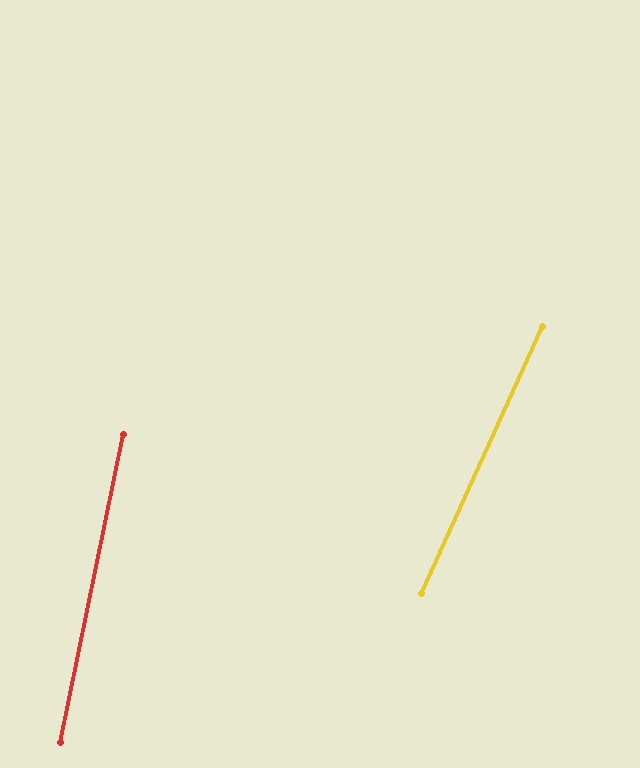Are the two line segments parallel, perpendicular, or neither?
Neither parallel nor perpendicular — they differ by about 13°.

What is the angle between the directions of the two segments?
Approximately 13 degrees.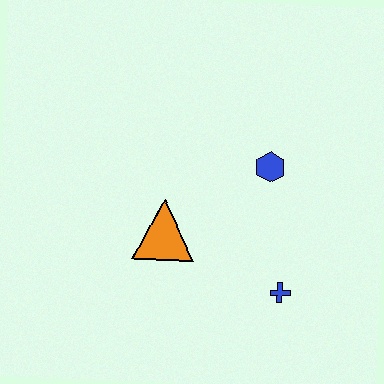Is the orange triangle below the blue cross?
No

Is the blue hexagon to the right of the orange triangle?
Yes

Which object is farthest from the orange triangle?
The blue cross is farthest from the orange triangle.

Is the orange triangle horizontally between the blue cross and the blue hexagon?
No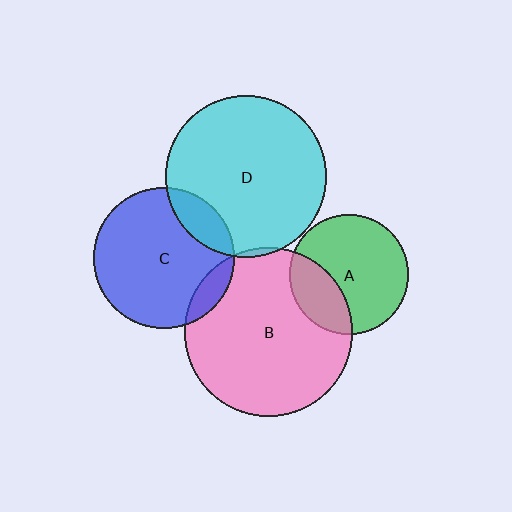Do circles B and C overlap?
Yes.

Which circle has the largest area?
Circle B (pink).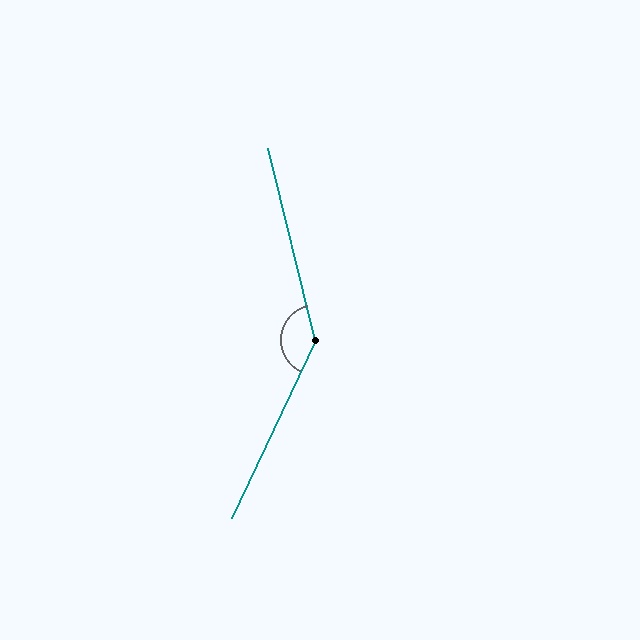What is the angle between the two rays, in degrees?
Approximately 141 degrees.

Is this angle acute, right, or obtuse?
It is obtuse.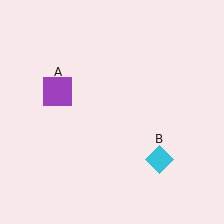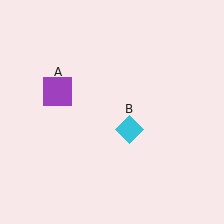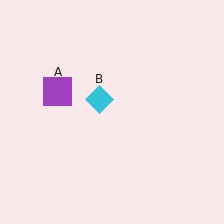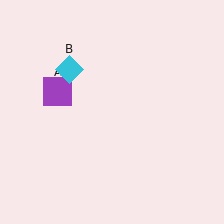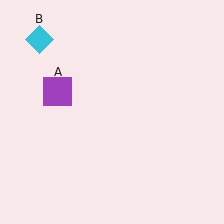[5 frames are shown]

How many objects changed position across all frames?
1 object changed position: cyan diamond (object B).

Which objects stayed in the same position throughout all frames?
Purple square (object A) remained stationary.